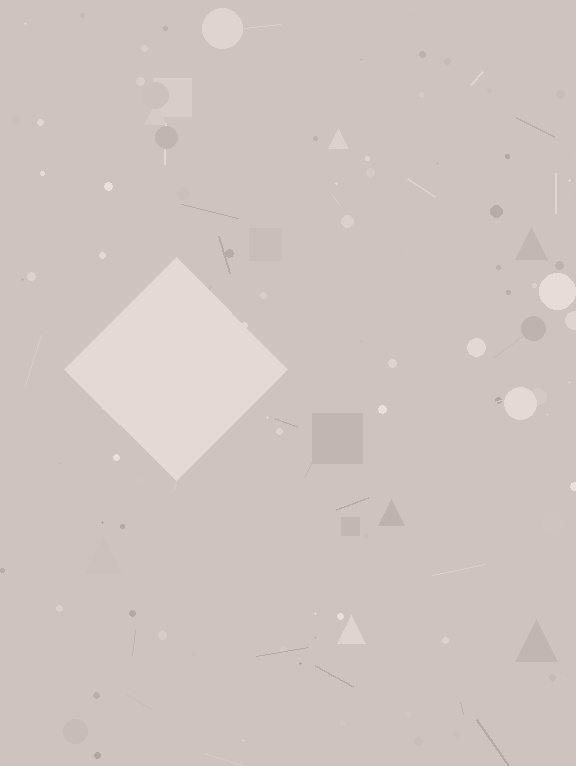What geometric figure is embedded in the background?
A diamond is embedded in the background.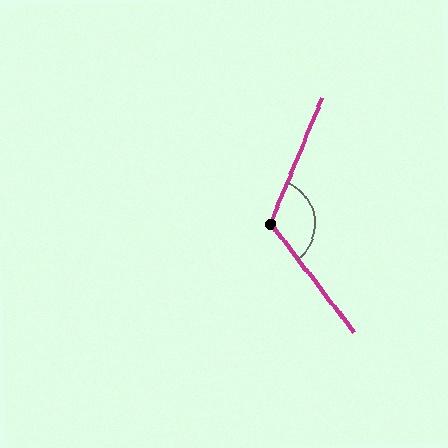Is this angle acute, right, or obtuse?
It is obtuse.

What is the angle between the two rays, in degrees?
Approximately 120 degrees.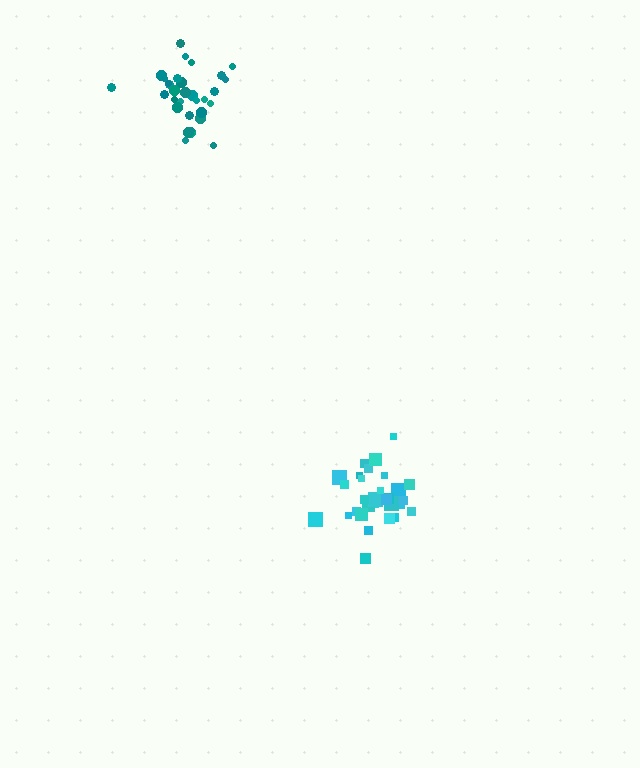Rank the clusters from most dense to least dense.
cyan, teal.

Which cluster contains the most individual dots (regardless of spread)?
Cyan (32).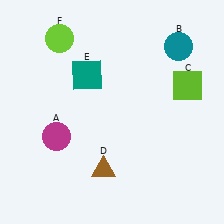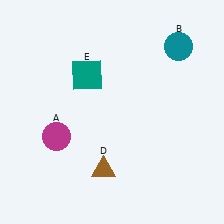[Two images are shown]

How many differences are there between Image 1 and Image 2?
There are 2 differences between the two images.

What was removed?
The lime square (C), the lime circle (F) were removed in Image 2.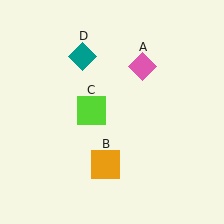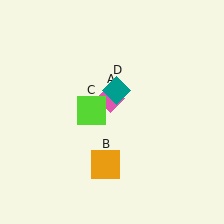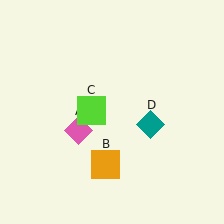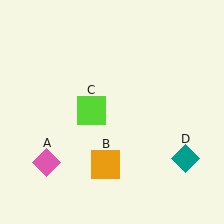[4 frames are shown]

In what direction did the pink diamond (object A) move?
The pink diamond (object A) moved down and to the left.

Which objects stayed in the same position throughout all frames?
Orange square (object B) and lime square (object C) remained stationary.